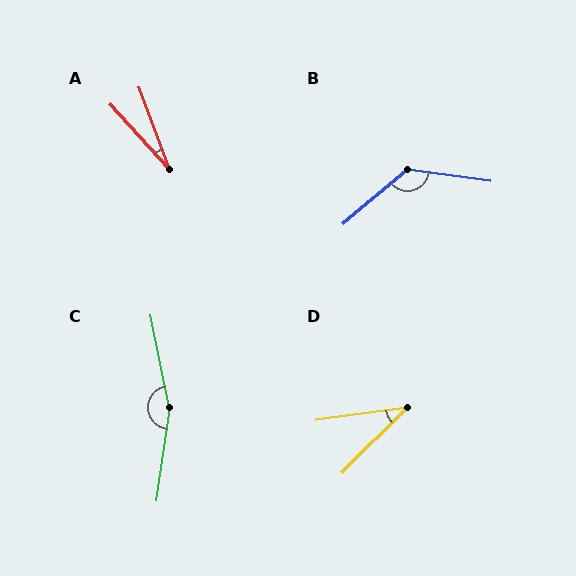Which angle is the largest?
C, at approximately 160 degrees.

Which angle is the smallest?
A, at approximately 22 degrees.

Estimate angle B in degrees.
Approximately 133 degrees.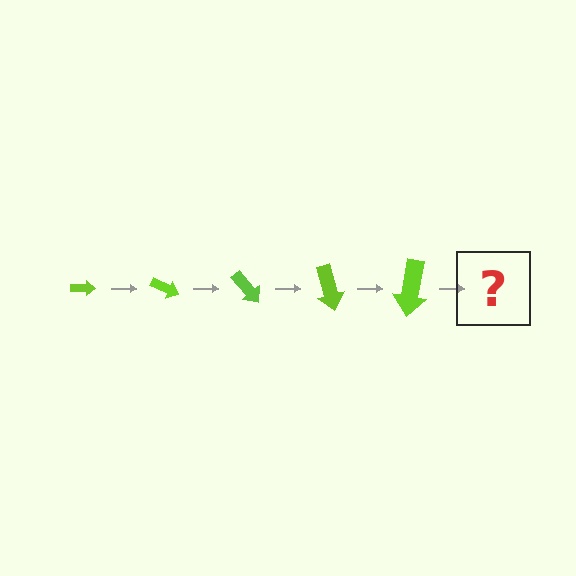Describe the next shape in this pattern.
It should be an arrow, larger than the previous one and rotated 125 degrees from the start.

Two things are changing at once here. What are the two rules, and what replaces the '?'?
The two rules are that the arrow grows larger each step and it rotates 25 degrees each step. The '?' should be an arrow, larger than the previous one and rotated 125 degrees from the start.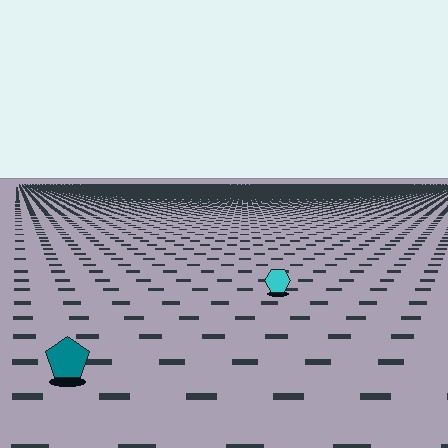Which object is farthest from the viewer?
The cyan hexagon is farthest from the viewer. It appears smaller and the ground texture around it is denser.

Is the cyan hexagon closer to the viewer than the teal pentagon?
No. The teal pentagon is closer — you can tell from the texture gradient: the ground texture is coarser near it.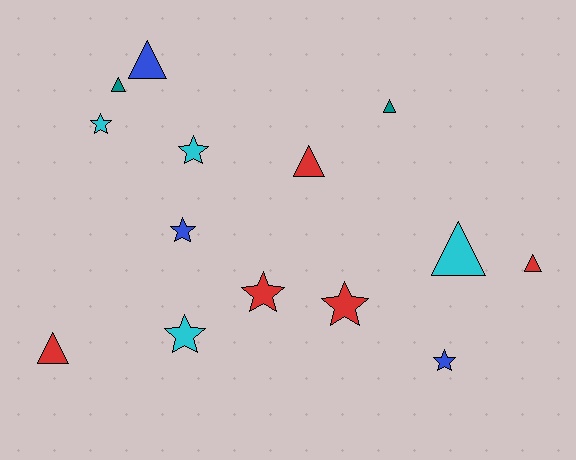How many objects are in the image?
There are 14 objects.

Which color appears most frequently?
Red, with 5 objects.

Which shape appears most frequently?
Triangle, with 7 objects.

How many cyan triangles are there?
There is 1 cyan triangle.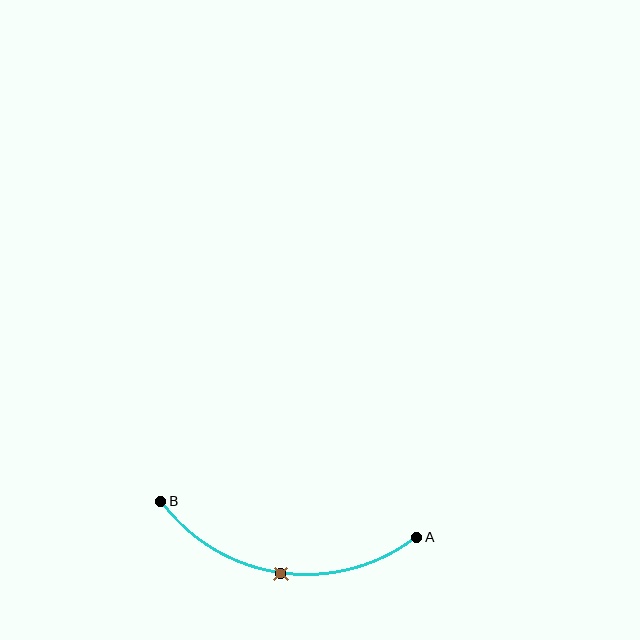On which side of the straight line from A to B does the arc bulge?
The arc bulges below the straight line connecting A and B.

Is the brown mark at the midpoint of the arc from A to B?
Yes. The brown mark lies on the arc at equal arc-length from both A and B — it is the arc midpoint.